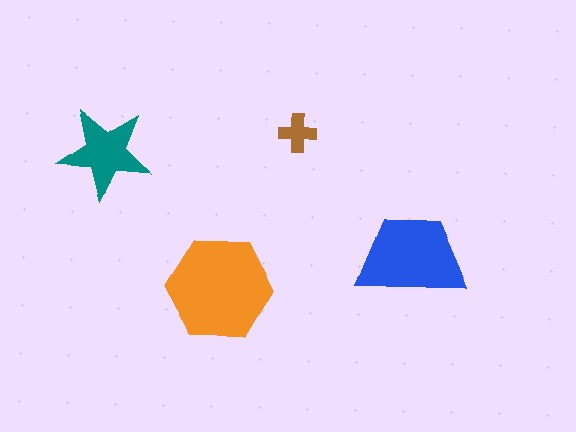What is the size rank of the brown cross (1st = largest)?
4th.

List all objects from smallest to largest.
The brown cross, the teal star, the blue trapezoid, the orange hexagon.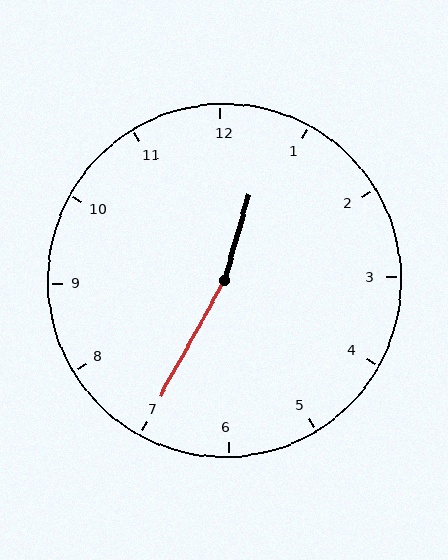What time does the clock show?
12:35.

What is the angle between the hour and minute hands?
Approximately 168 degrees.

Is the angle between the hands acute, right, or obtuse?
It is obtuse.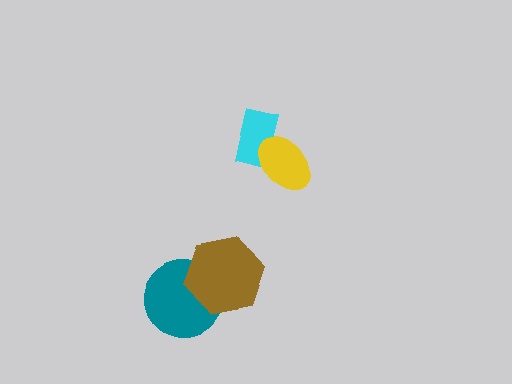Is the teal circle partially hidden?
Yes, it is partially covered by another shape.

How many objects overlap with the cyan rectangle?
1 object overlaps with the cyan rectangle.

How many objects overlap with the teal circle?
1 object overlaps with the teal circle.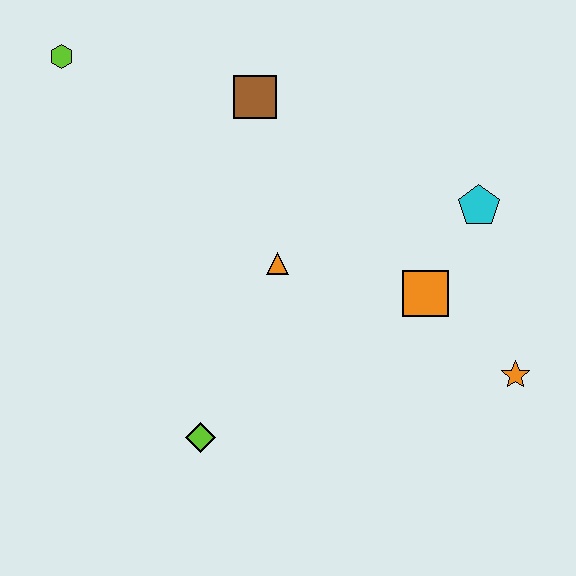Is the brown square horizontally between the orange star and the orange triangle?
No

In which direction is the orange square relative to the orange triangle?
The orange square is to the right of the orange triangle.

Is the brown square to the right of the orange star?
No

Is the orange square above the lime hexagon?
No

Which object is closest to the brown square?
The orange triangle is closest to the brown square.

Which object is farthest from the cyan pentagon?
The lime hexagon is farthest from the cyan pentagon.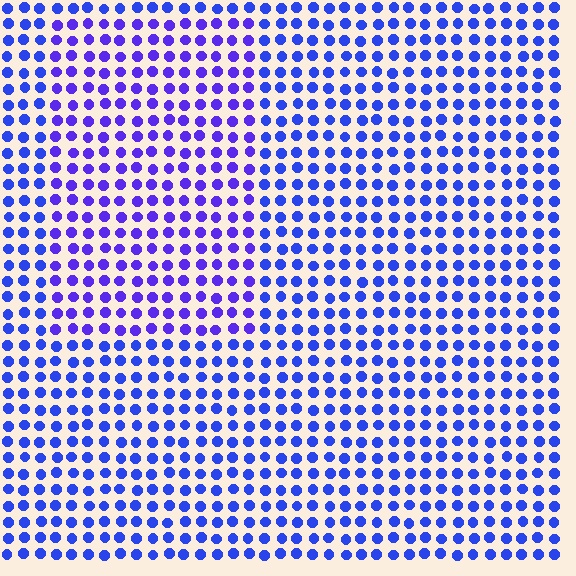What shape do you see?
I see a rectangle.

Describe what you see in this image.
The image is filled with small blue elements in a uniform arrangement. A rectangle-shaped region is visible where the elements are tinted to a slightly different hue, forming a subtle color boundary.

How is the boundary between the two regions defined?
The boundary is defined purely by a slight shift in hue (about 23 degrees). Spacing, size, and orientation are identical on both sides.